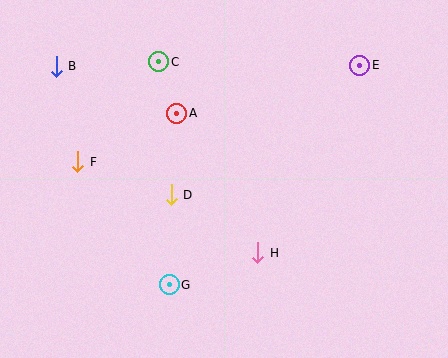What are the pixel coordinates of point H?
Point H is at (258, 253).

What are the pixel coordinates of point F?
Point F is at (78, 162).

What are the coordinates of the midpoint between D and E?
The midpoint between D and E is at (266, 130).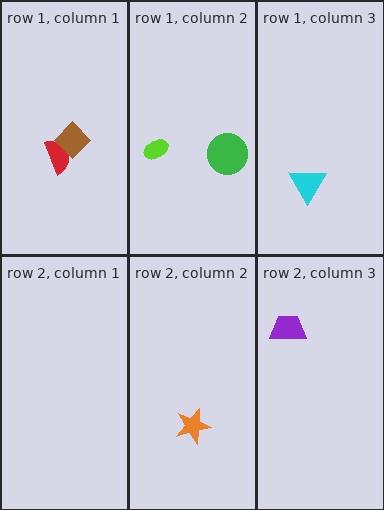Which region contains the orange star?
The row 2, column 2 region.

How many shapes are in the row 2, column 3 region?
1.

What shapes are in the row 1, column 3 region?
The cyan triangle.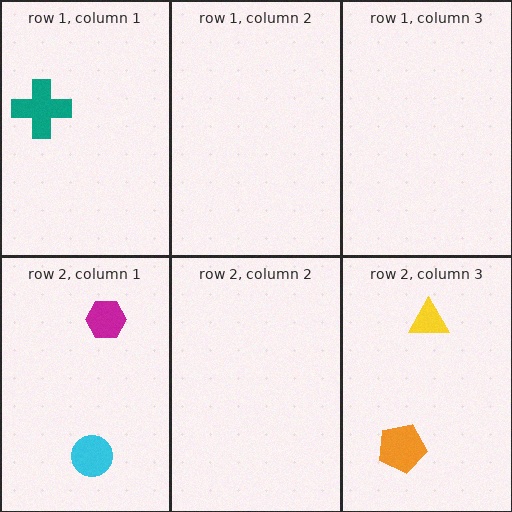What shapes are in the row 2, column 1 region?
The cyan circle, the magenta hexagon.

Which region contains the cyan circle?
The row 2, column 1 region.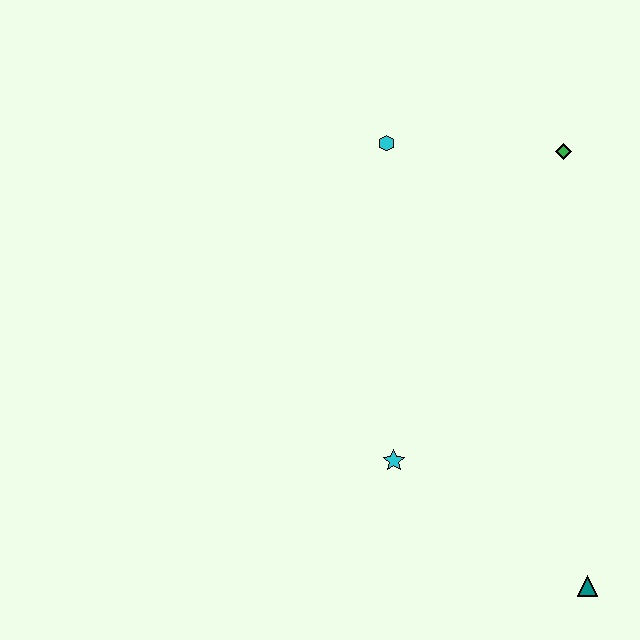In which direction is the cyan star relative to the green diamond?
The cyan star is below the green diamond.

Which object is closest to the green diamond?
The cyan hexagon is closest to the green diamond.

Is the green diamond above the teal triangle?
Yes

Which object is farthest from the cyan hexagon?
The teal triangle is farthest from the cyan hexagon.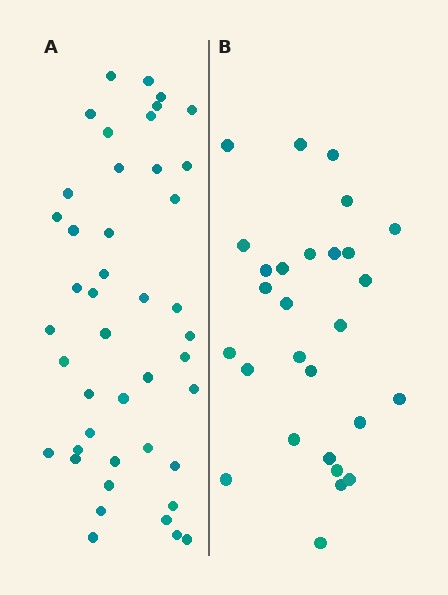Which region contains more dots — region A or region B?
Region A (the left region) has more dots.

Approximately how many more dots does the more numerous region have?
Region A has approximately 15 more dots than region B.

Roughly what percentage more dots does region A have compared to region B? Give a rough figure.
About 55% more.